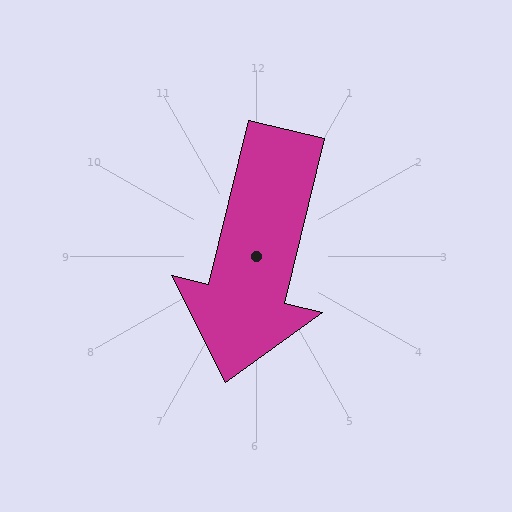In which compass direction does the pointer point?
South.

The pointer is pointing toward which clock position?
Roughly 6 o'clock.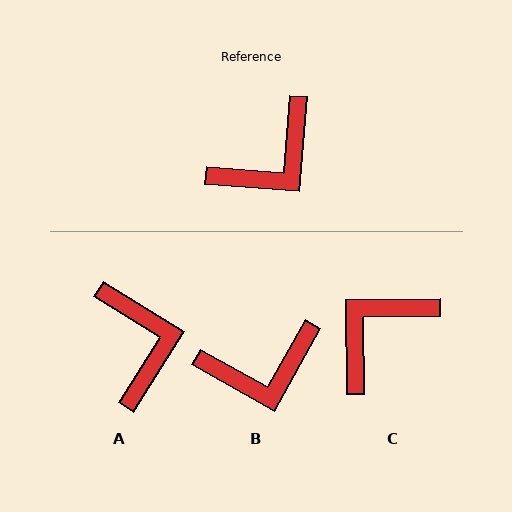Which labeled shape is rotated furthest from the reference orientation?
C, about 175 degrees away.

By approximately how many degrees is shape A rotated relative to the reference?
Approximately 63 degrees counter-clockwise.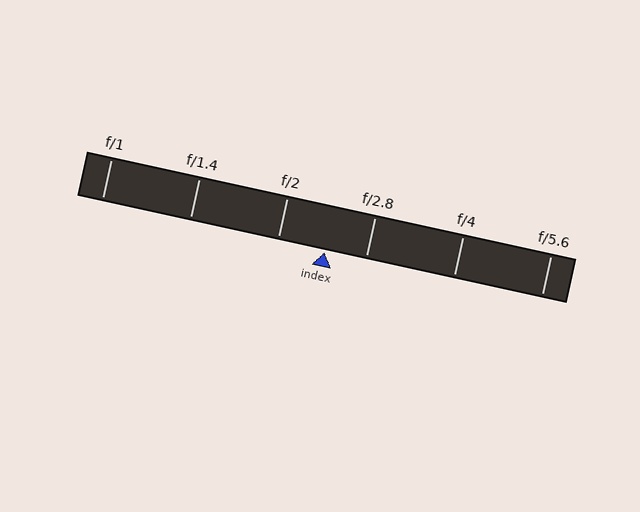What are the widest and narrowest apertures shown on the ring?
The widest aperture shown is f/1 and the narrowest is f/5.6.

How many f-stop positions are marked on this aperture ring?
There are 6 f-stop positions marked.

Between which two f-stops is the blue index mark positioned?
The index mark is between f/2 and f/2.8.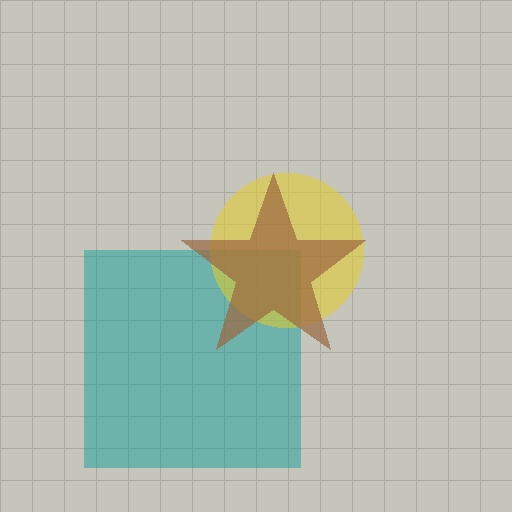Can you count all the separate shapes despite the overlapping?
Yes, there are 3 separate shapes.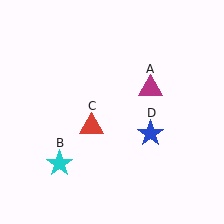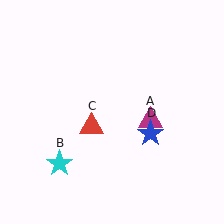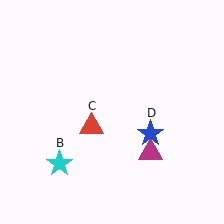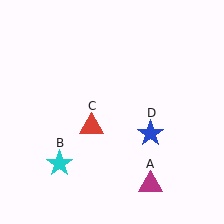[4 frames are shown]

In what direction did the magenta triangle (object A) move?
The magenta triangle (object A) moved down.